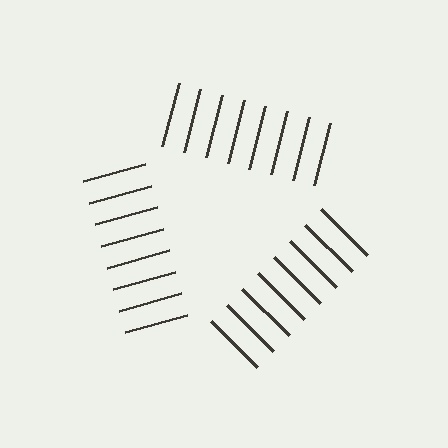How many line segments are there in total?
24 — 8 along each of the 3 edges.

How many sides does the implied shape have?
3 sides — the line-ends trace a triangle.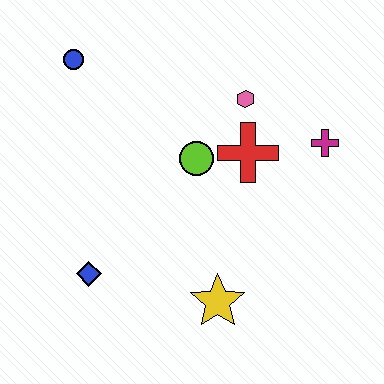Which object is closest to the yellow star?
The blue diamond is closest to the yellow star.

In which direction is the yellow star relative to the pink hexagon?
The yellow star is below the pink hexagon.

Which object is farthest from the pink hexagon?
The blue diamond is farthest from the pink hexagon.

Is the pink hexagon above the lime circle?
Yes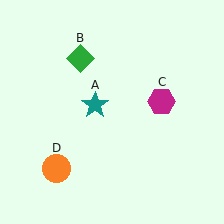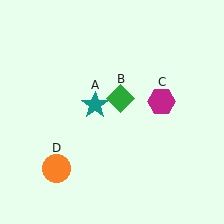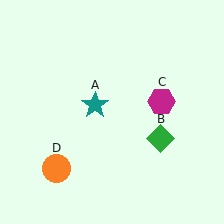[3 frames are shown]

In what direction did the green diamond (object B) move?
The green diamond (object B) moved down and to the right.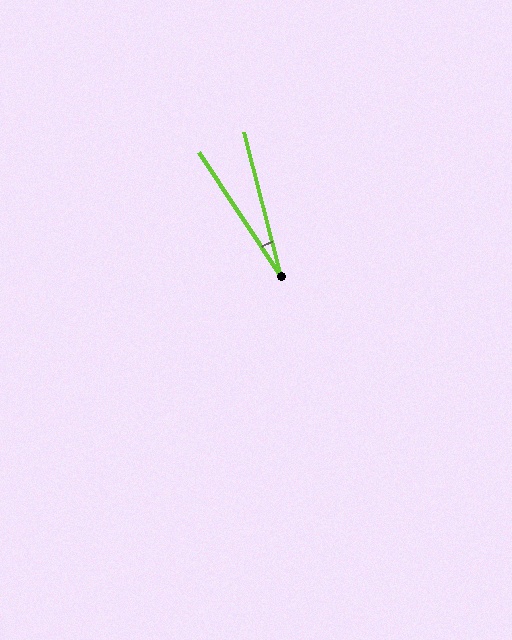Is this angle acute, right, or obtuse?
It is acute.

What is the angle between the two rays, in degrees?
Approximately 19 degrees.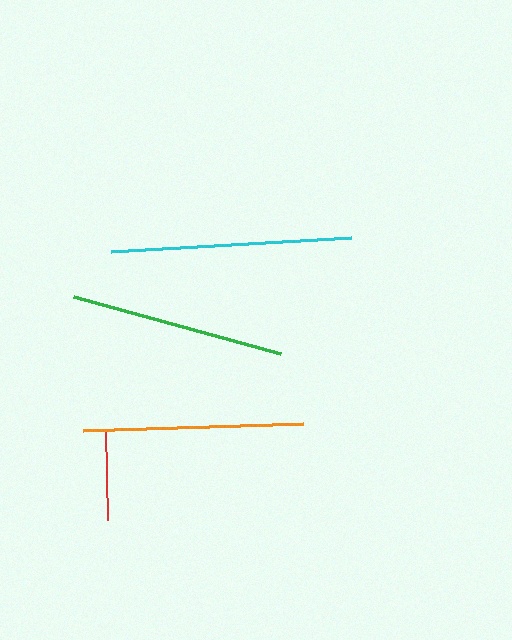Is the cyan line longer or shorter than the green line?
The cyan line is longer than the green line.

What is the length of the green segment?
The green segment is approximately 215 pixels long.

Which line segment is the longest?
The cyan line is the longest at approximately 241 pixels.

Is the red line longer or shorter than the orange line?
The orange line is longer than the red line.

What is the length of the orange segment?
The orange segment is approximately 220 pixels long.